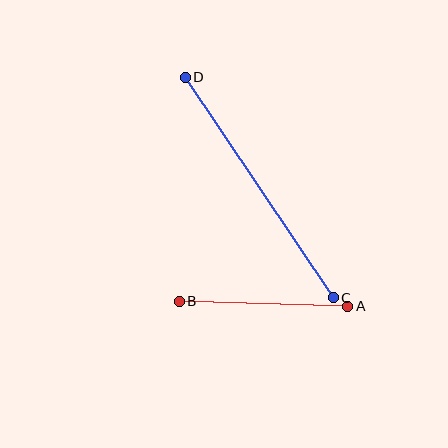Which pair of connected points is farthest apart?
Points C and D are farthest apart.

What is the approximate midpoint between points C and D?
The midpoint is at approximately (259, 187) pixels.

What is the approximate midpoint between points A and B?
The midpoint is at approximately (264, 304) pixels.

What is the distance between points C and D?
The distance is approximately 266 pixels.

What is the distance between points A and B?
The distance is approximately 169 pixels.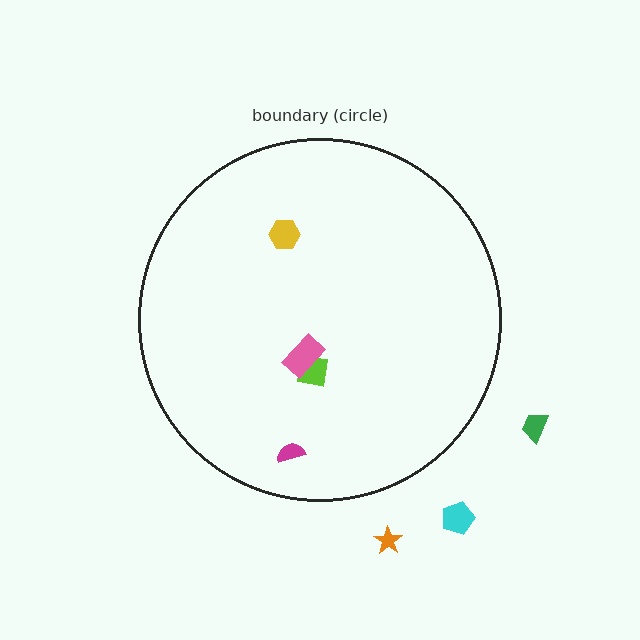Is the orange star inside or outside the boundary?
Outside.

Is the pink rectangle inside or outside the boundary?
Inside.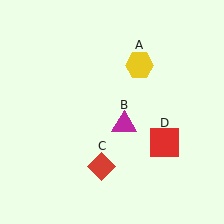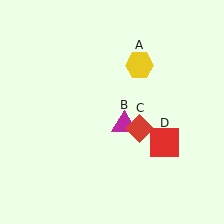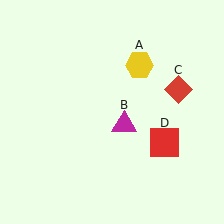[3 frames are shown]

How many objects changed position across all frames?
1 object changed position: red diamond (object C).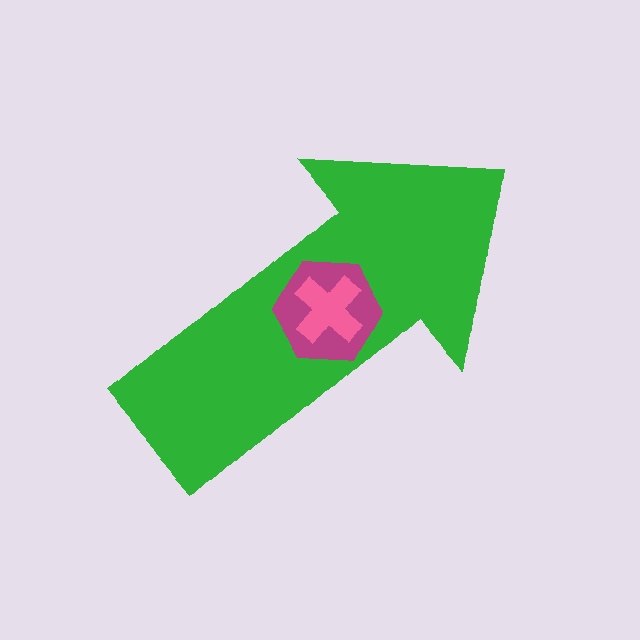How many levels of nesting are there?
3.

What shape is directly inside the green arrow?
The magenta hexagon.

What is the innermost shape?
The pink cross.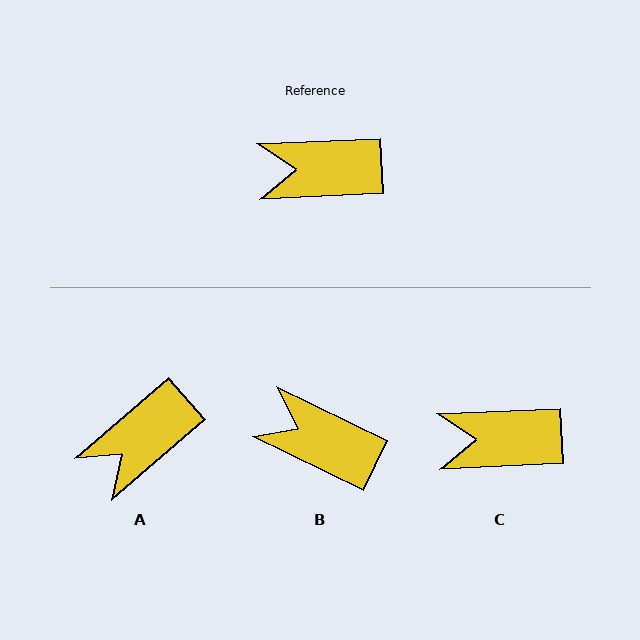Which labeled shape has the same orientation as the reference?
C.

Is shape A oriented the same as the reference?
No, it is off by about 38 degrees.